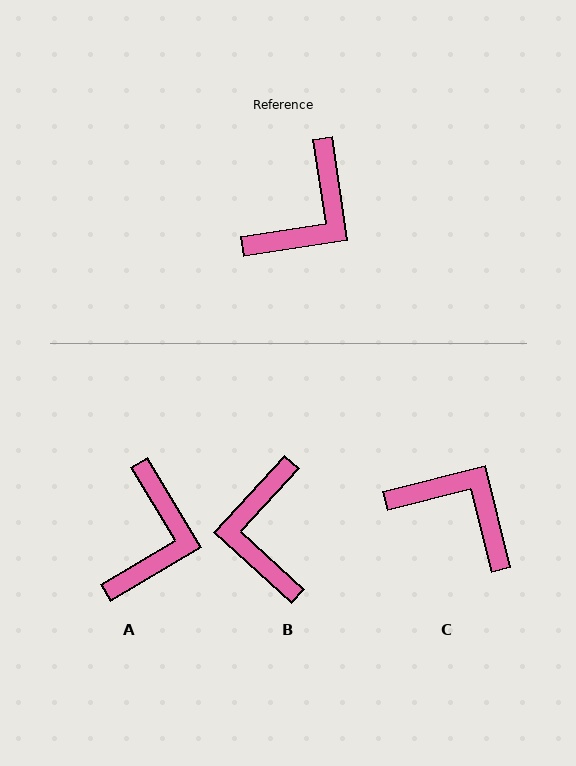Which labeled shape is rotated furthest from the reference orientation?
B, about 141 degrees away.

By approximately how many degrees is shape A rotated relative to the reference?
Approximately 22 degrees counter-clockwise.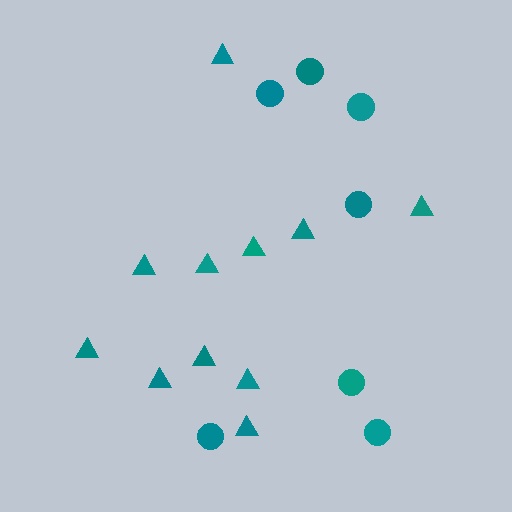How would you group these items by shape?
There are 2 groups: one group of circles (7) and one group of triangles (11).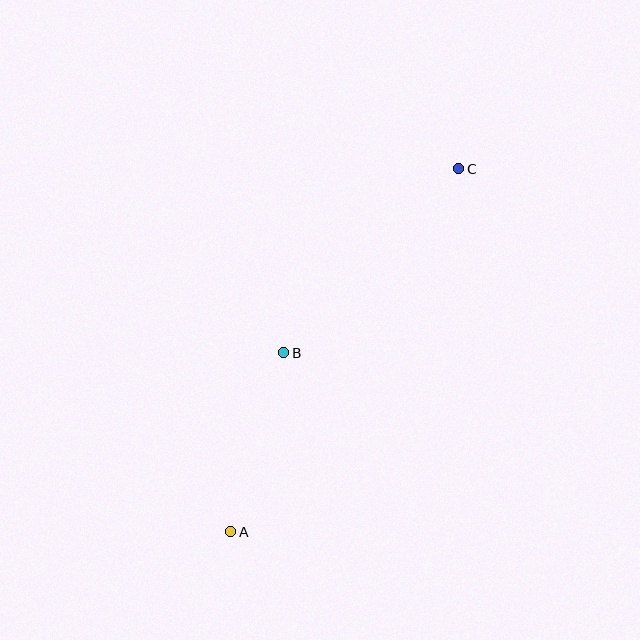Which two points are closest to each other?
Points A and B are closest to each other.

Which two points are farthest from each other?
Points A and C are farthest from each other.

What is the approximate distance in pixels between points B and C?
The distance between B and C is approximately 254 pixels.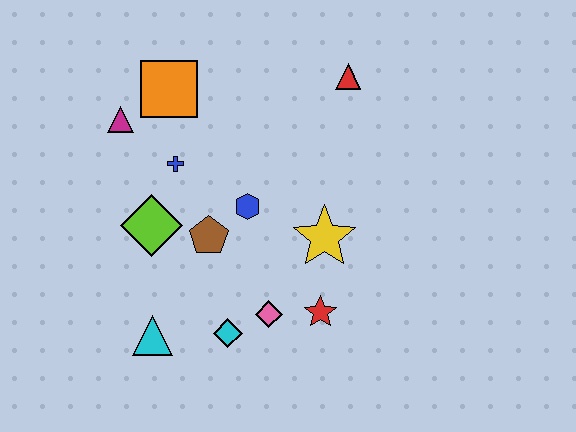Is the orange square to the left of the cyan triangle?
No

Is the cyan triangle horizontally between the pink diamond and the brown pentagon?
No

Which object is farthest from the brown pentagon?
The red triangle is farthest from the brown pentagon.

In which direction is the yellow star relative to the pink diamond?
The yellow star is above the pink diamond.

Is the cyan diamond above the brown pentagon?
No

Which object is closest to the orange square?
The magenta triangle is closest to the orange square.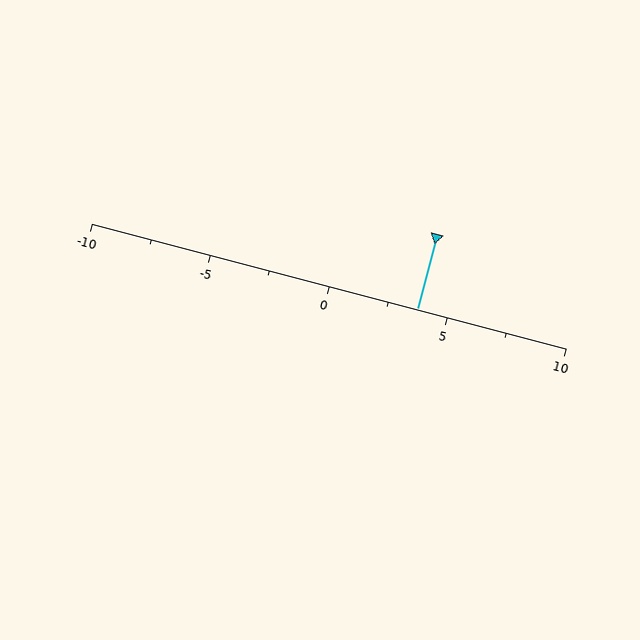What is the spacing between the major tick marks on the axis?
The major ticks are spaced 5 apart.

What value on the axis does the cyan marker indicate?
The marker indicates approximately 3.8.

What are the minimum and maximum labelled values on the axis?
The axis runs from -10 to 10.